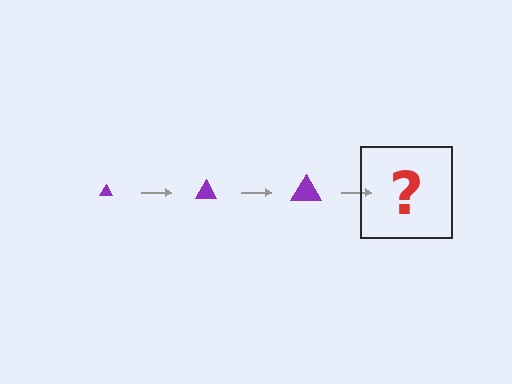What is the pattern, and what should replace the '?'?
The pattern is that the triangle gets progressively larger each step. The '?' should be a purple triangle, larger than the previous one.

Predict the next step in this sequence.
The next step is a purple triangle, larger than the previous one.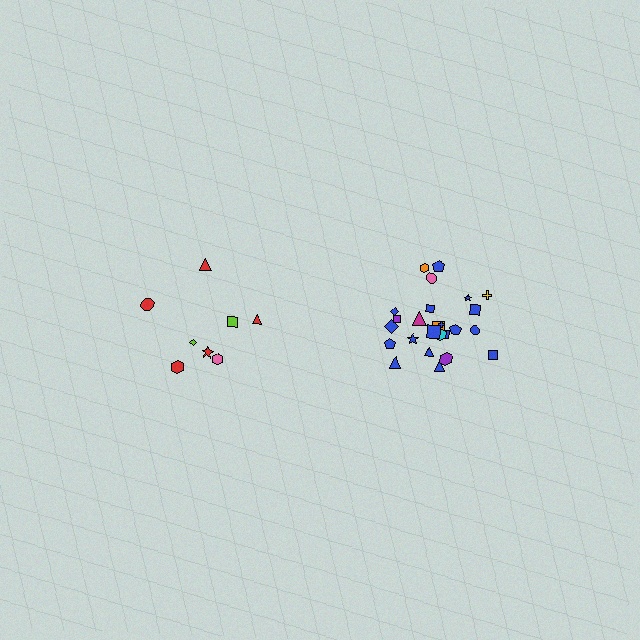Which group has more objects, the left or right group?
The right group.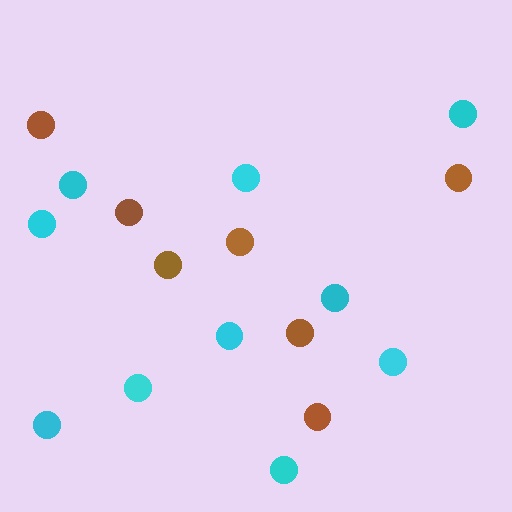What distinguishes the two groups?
There are 2 groups: one group of cyan circles (10) and one group of brown circles (7).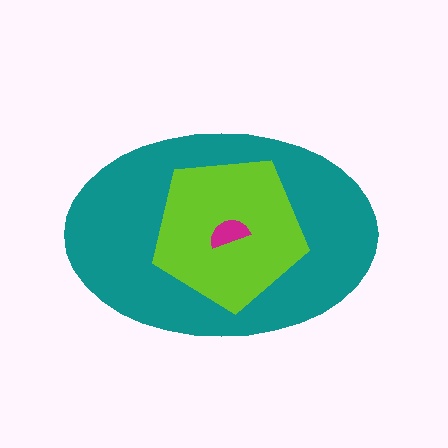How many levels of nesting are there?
3.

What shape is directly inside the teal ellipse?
The lime pentagon.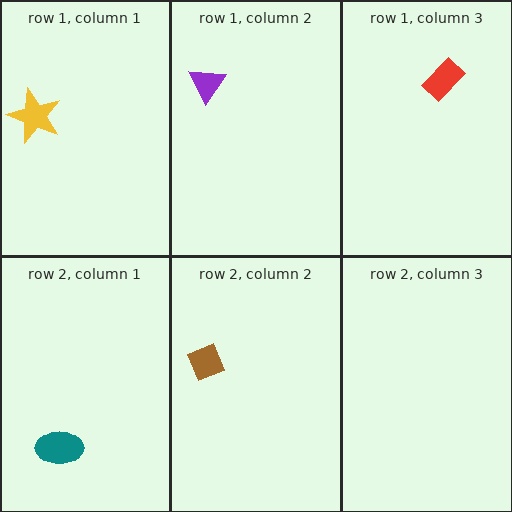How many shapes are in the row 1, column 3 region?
1.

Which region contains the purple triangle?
The row 1, column 2 region.